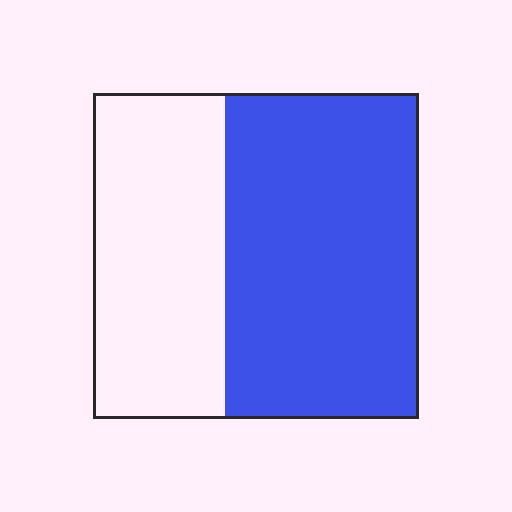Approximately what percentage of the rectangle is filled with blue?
Approximately 60%.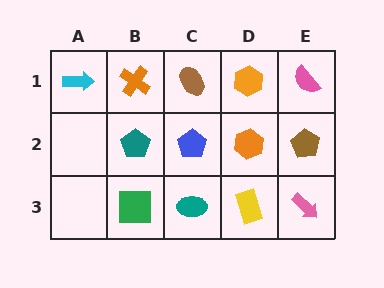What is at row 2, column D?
An orange hexagon.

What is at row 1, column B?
An orange cross.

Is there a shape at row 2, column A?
No, that cell is empty.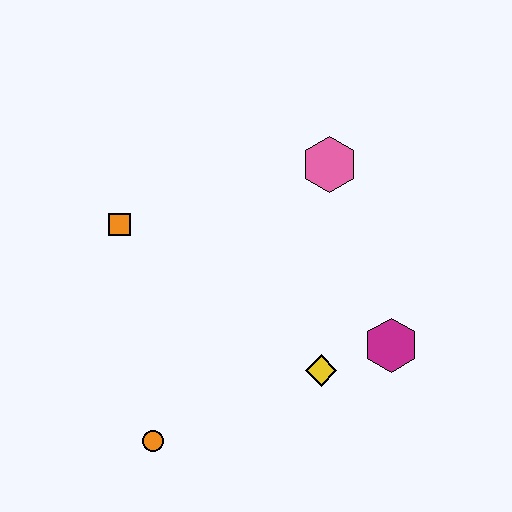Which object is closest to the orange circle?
The yellow diamond is closest to the orange circle.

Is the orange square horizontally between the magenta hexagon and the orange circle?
No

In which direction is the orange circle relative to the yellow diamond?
The orange circle is to the left of the yellow diamond.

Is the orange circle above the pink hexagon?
No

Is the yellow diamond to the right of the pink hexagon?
No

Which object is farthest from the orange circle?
The pink hexagon is farthest from the orange circle.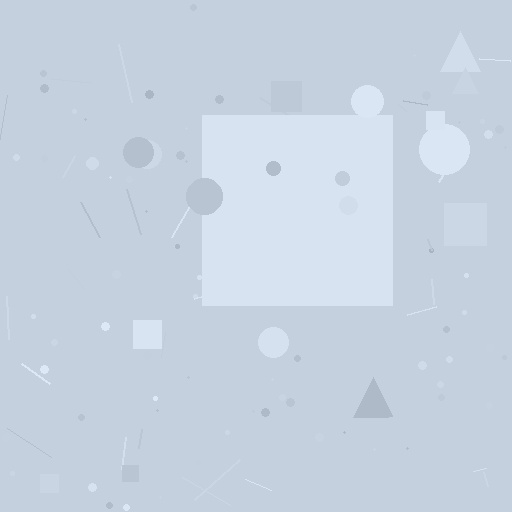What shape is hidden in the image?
A square is hidden in the image.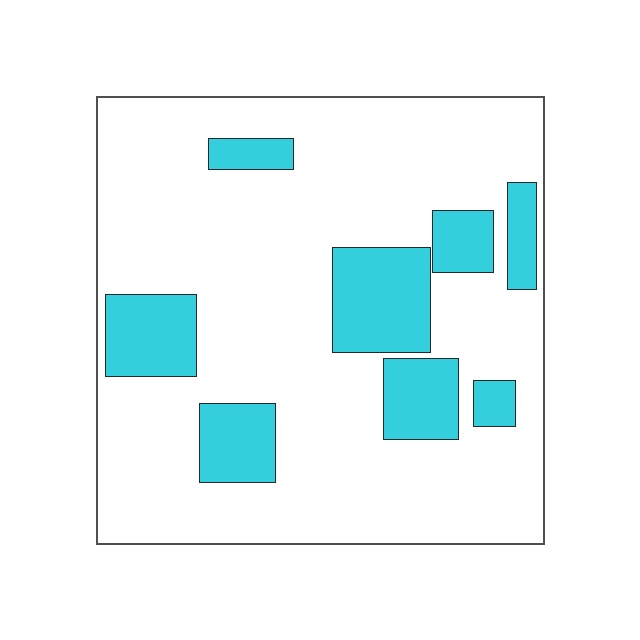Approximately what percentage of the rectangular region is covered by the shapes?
Approximately 20%.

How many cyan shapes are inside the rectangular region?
8.